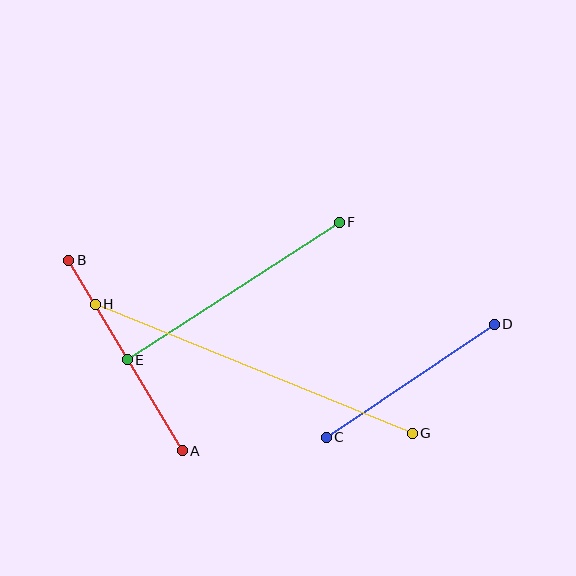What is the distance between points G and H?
The distance is approximately 342 pixels.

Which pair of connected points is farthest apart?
Points G and H are farthest apart.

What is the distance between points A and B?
The distance is approximately 222 pixels.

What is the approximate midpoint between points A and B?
The midpoint is at approximately (125, 355) pixels.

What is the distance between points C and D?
The distance is approximately 203 pixels.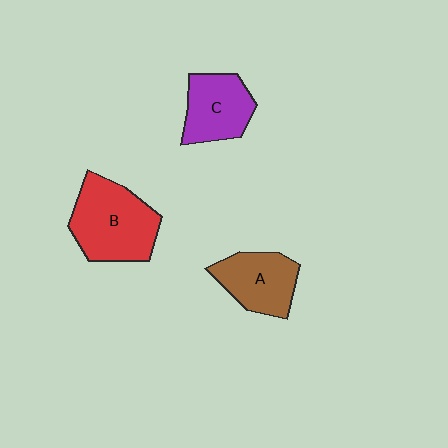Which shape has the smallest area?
Shape C (purple).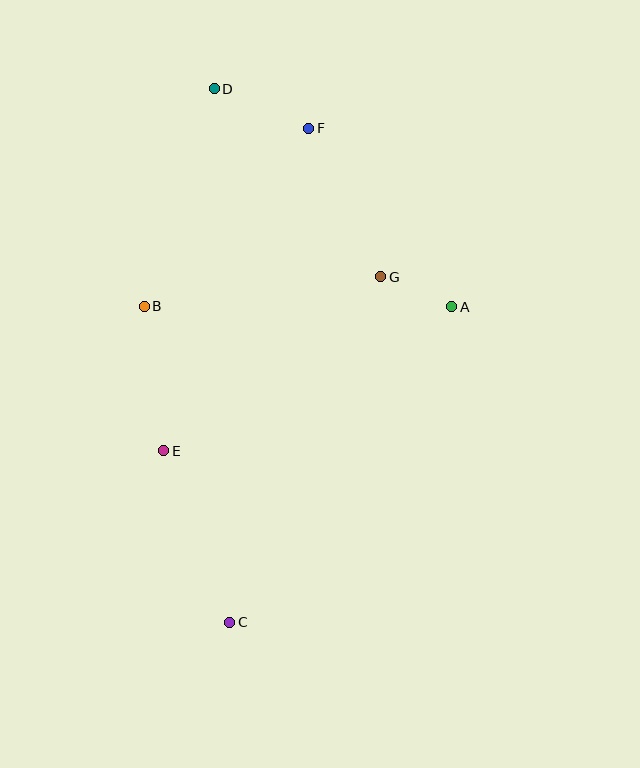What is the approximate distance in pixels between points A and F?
The distance between A and F is approximately 228 pixels.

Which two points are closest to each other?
Points A and G are closest to each other.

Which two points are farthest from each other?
Points C and D are farthest from each other.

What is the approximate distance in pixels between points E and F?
The distance between E and F is approximately 354 pixels.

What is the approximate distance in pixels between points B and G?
The distance between B and G is approximately 238 pixels.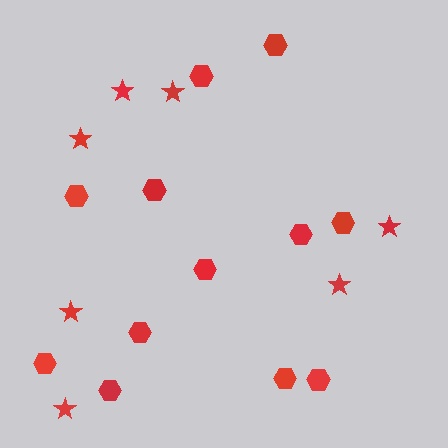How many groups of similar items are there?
There are 2 groups: one group of hexagons (12) and one group of stars (7).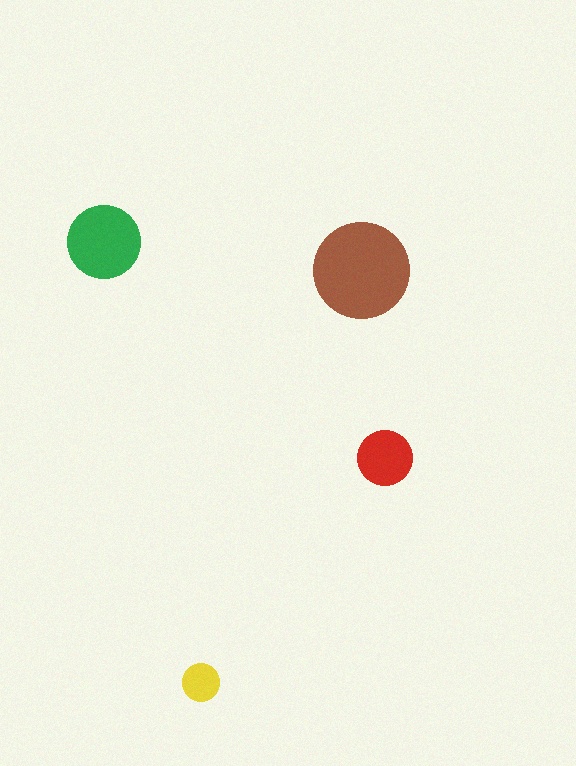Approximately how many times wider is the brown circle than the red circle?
About 2 times wider.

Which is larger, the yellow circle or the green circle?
The green one.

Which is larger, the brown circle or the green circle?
The brown one.